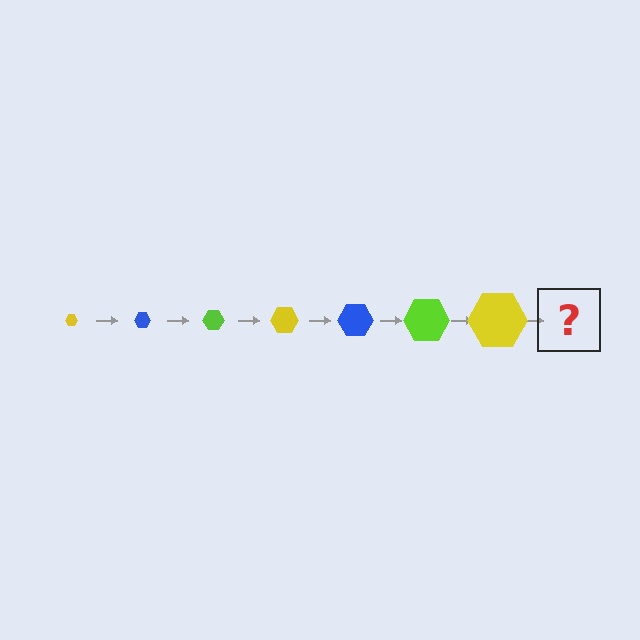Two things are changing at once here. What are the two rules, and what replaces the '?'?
The two rules are that the hexagon grows larger each step and the color cycles through yellow, blue, and lime. The '?' should be a blue hexagon, larger than the previous one.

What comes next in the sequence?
The next element should be a blue hexagon, larger than the previous one.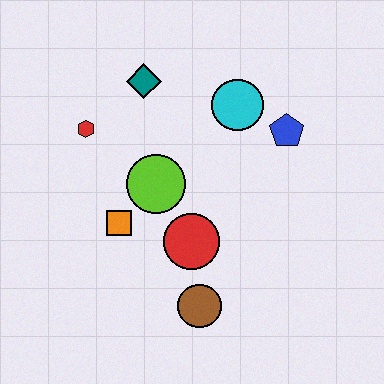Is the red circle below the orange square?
Yes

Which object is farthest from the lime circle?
The blue pentagon is farthest from the lime circle.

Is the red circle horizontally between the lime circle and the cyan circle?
Yes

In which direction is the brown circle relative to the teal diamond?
The brown circle is below the teal diamond.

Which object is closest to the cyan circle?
The blue pentagon is closest to the cyan circle.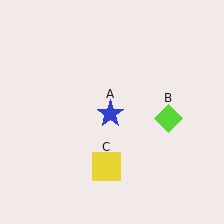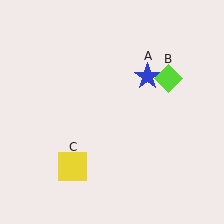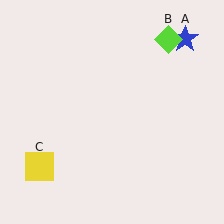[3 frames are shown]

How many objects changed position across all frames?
3 objects changed position: blue star (object A), lime diamond (object B), yellow square (object C).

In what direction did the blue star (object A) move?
The blue star (object A) moved up and to the right.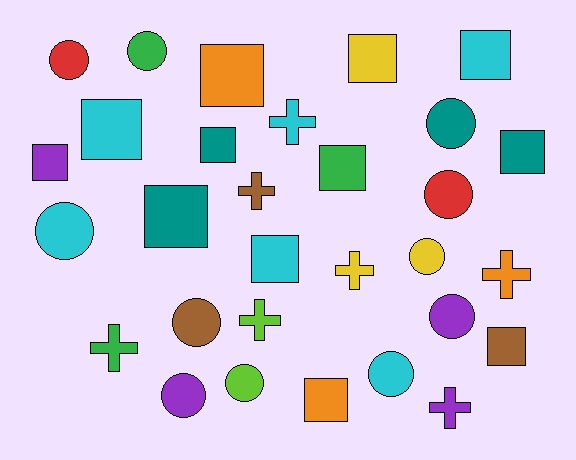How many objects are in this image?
There are 30 objects.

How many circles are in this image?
There are 11 circles.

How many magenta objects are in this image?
There are no magenta objects.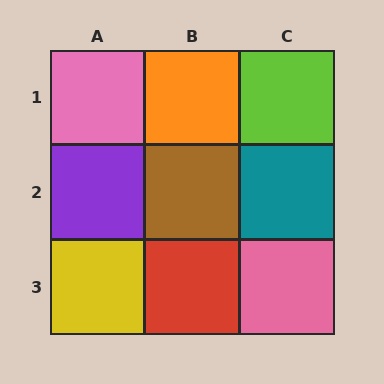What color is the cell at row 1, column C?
Lime.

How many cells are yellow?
1 cell is yellow.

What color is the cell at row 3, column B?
Red.